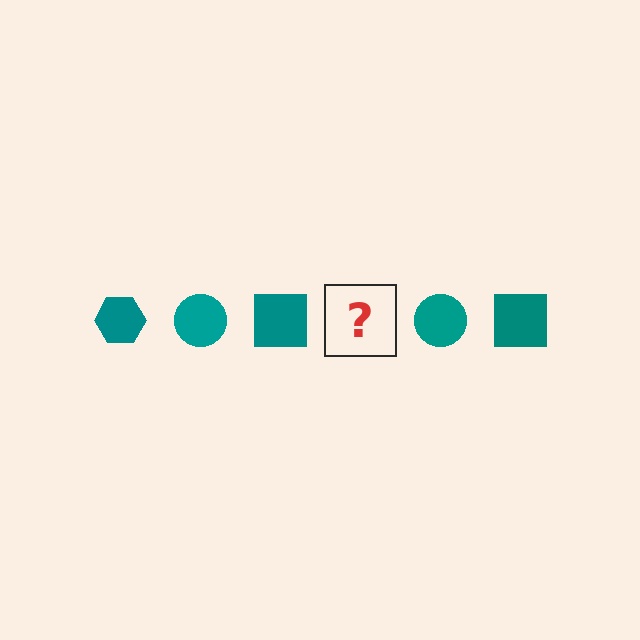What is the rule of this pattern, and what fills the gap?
The rule is that the pattern cycles through hexagon, circle, square shapes in teal. The gap should be filled with a teal hexagon.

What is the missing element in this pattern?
The missing element is a teal hexagon.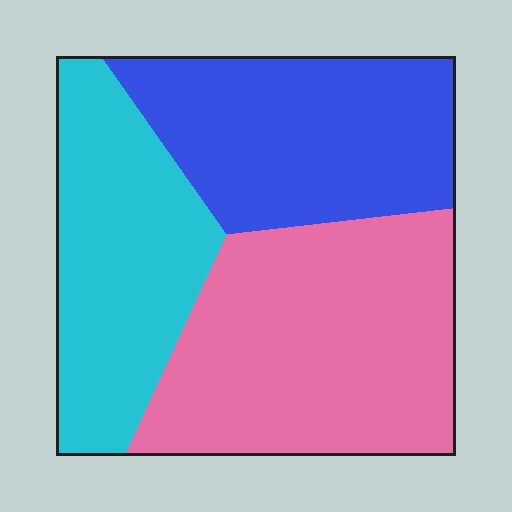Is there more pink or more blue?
Pink.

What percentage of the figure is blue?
Blue takes up about one third (1/3) of the figure.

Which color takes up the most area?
Pink, at roughly 40%.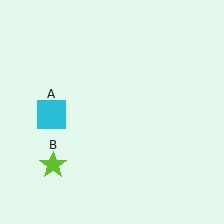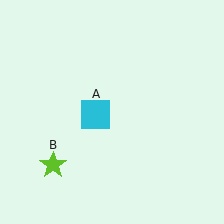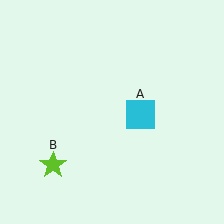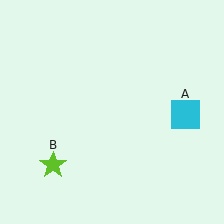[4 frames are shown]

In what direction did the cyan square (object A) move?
The cyan square (object A) moved right.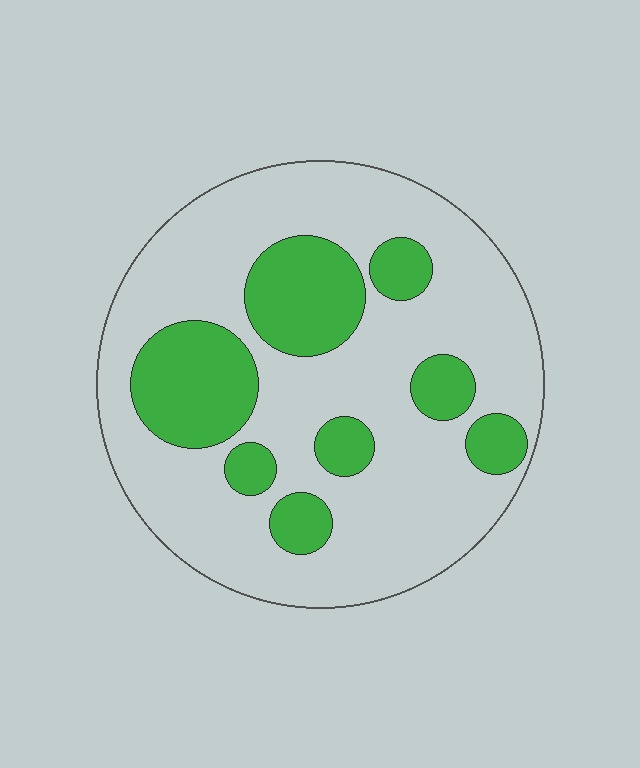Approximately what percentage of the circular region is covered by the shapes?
Approximately 25%.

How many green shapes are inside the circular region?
8.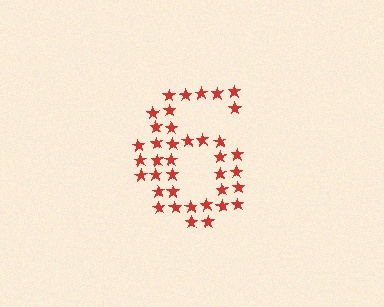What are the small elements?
The small elements are stars.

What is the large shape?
The large shape is the digit 6.